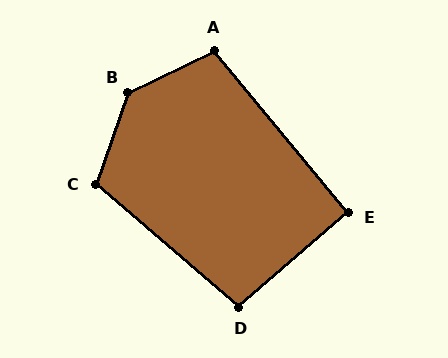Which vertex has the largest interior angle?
B, at approximately 136 degrees.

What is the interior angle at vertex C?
Approximately 111 degrees (obtuse).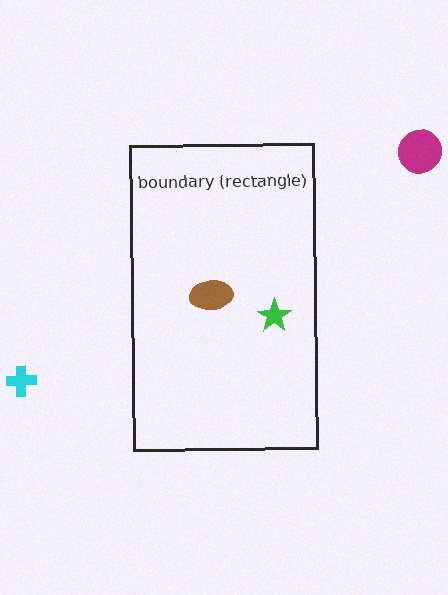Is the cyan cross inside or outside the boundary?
Outside.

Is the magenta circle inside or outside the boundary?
Outside.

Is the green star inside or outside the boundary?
Inside.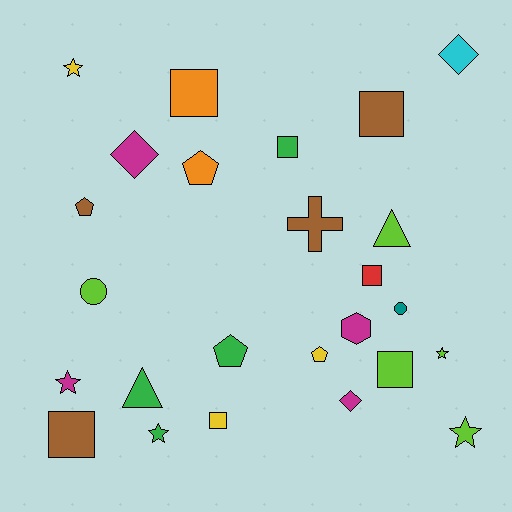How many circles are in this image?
There are 2 circles.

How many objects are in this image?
There are 25 objects.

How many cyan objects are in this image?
There is 1 cyan object.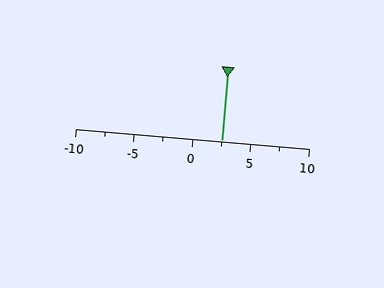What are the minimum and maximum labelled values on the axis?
The axis runs from -10 to 10.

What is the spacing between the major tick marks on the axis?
The major ticks are spaced 5 apart.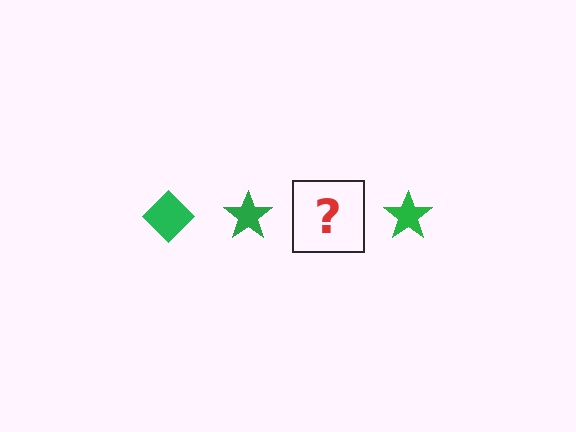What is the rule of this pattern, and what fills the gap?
The rule is that the pattern cycles through diamond, star shapes in green. The gap should be filled with a green diamond.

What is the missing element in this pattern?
The missing element is a green diamond.